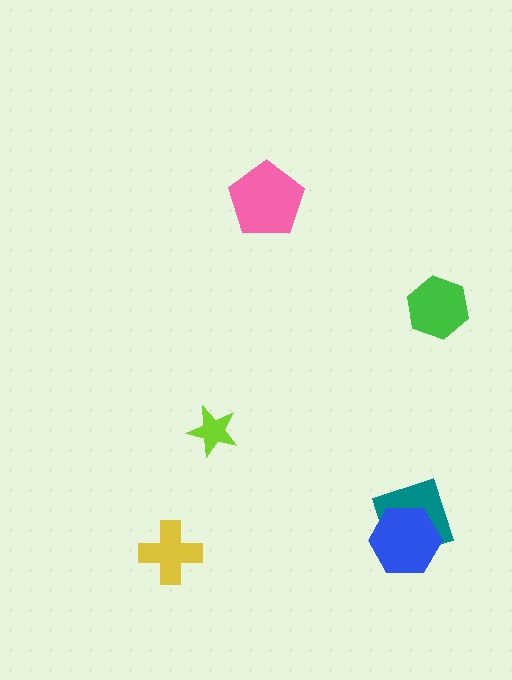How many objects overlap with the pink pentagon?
0 objects overlap with the pink pentagon.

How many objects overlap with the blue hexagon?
1 object overlaps with the blue hexagon.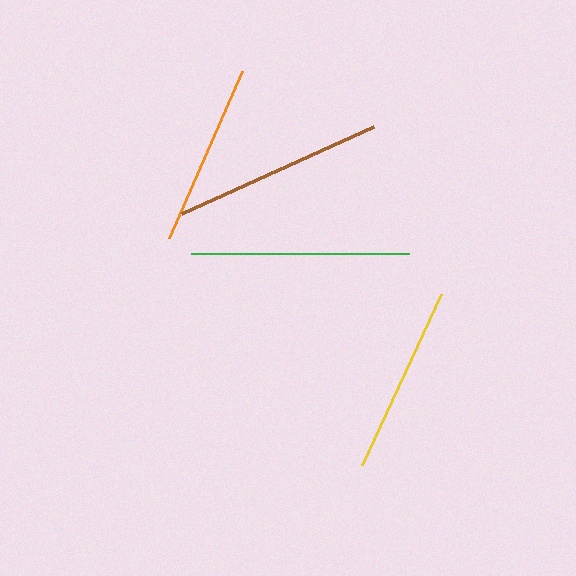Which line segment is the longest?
The green line is the longest at approximately 218 pixels.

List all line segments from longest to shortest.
From longest to shortest: green, brown, yellow, orange.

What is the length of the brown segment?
The brown segment is approximately 211 pixels long.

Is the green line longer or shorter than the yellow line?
The green line is longer than the yellow line.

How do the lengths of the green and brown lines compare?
The green and brown lines are approximately the same length.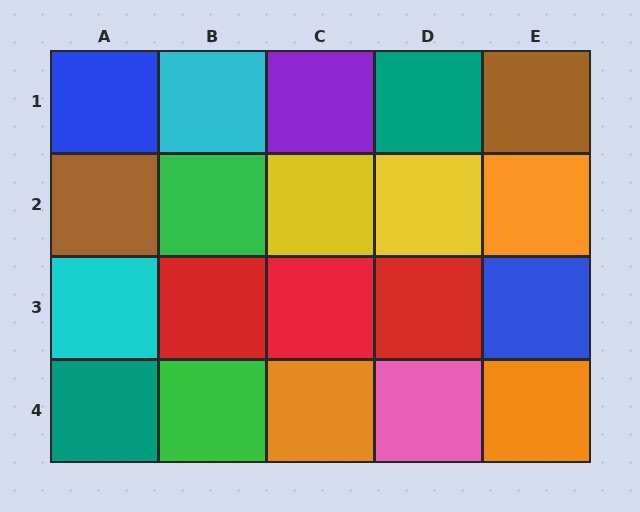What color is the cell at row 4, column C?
Orange.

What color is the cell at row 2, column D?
Yellow.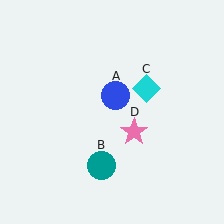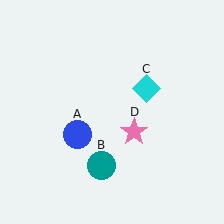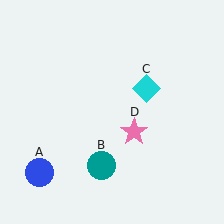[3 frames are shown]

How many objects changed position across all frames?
1 object changed position: blue circle (object A).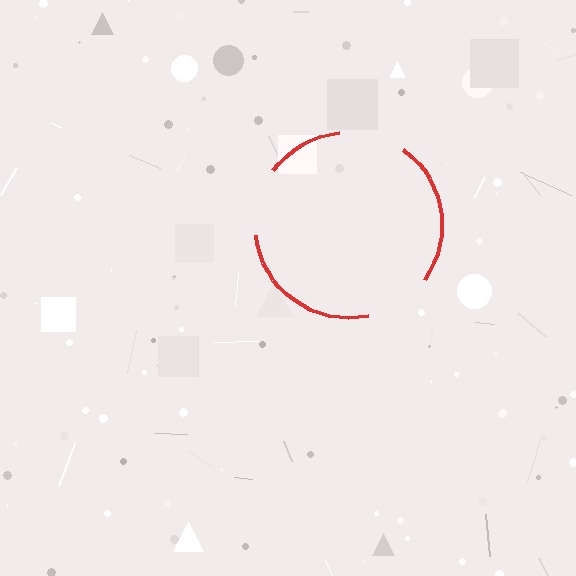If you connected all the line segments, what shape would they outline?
They would outline a circle.